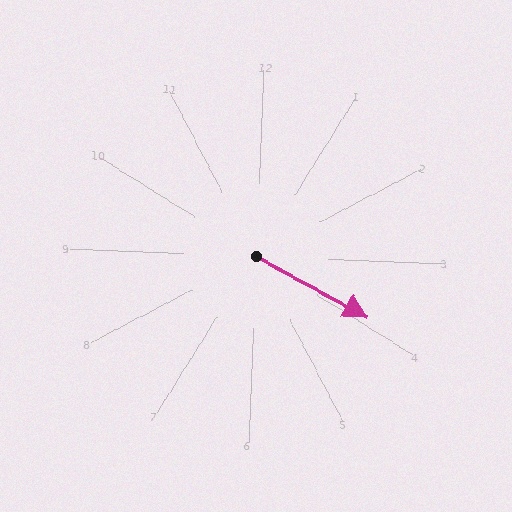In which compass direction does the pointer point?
Southeast.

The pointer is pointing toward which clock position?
Roughly 4 o'clock.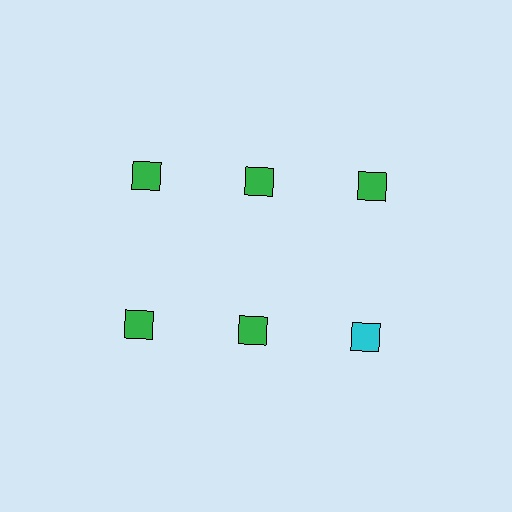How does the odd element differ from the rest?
It has a different color: cyan instead of green.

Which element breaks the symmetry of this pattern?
The cyan square in the second row, center column breaks the symmetry. All other shapes are green squares.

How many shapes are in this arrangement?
There are 6 shapes arranged in a grid pattern.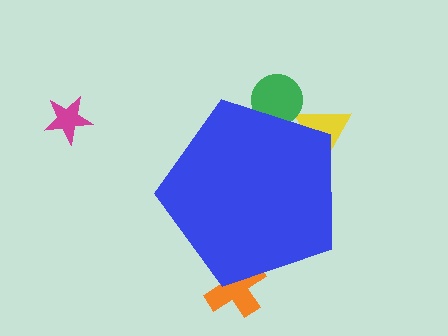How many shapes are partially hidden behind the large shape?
3 shapes are partially hidden.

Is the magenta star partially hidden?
No, the magenta star is fully visible.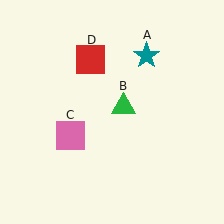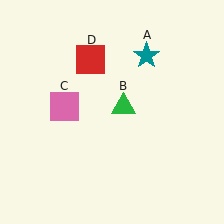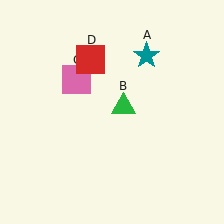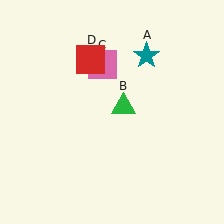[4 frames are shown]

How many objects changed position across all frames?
1 object changed position: pink square (object C).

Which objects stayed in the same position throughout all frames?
Teal star (object A) and green triangle (object B) and red square (object D) remained stationary.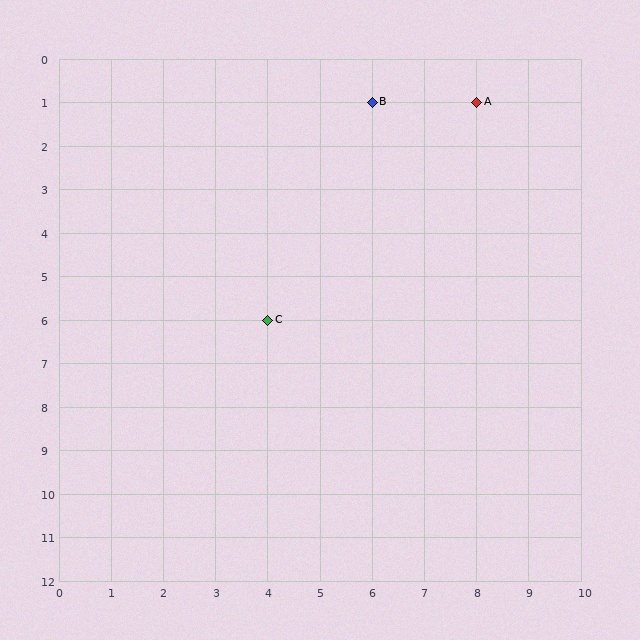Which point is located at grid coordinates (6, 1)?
Point B is at (6, 1).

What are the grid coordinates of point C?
Point C is at grid coordinates (4, 6).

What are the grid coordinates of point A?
Point A is at grid coordinates (8, 1).